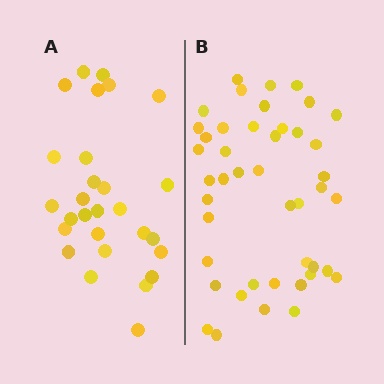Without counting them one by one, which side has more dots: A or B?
Region B (the right region) has more dots.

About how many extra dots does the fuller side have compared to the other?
Region B has approximately 15 more dots than region A.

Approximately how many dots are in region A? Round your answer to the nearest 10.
About 30 dots. (The exact count is 28, which rounds to 30.)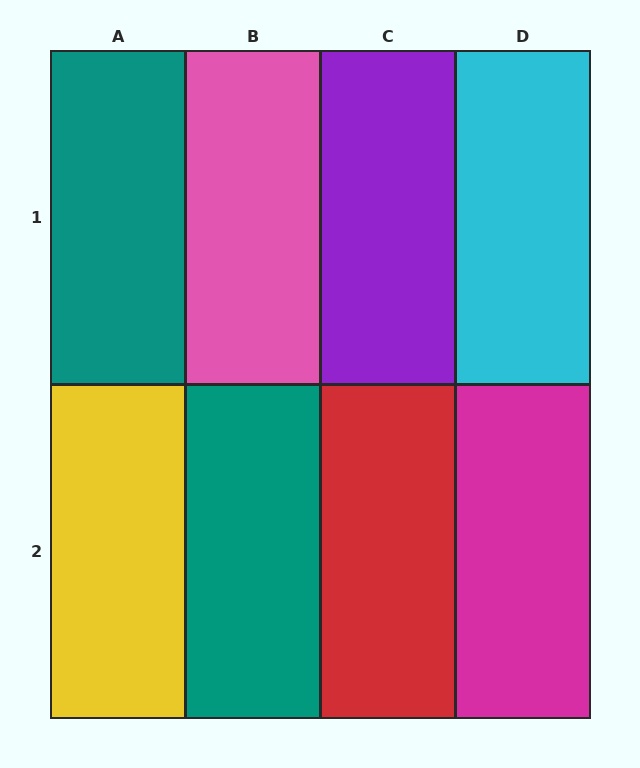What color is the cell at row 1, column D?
Cyan.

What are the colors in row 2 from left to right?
Yellow, teal, red, magenta.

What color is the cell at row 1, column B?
Pink.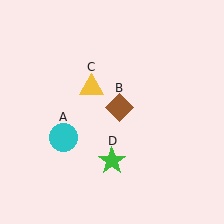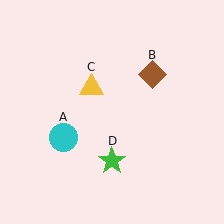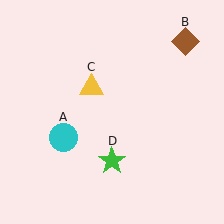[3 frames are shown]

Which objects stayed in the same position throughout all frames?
Cyan circle (object A) and yellow triangle (object C) and green star (object D) remained stationary.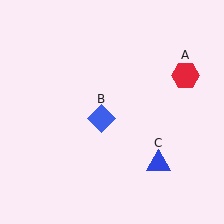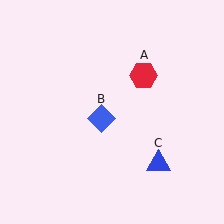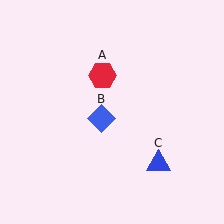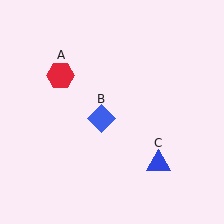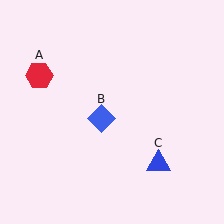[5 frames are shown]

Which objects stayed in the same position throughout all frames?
Blue diamond (object B) and blue triangle (object C) remained stationary.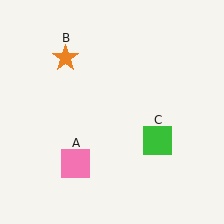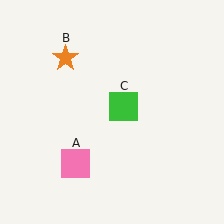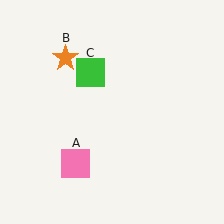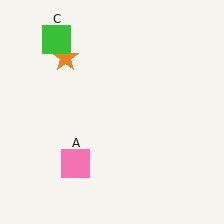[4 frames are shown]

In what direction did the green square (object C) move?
The green square (object C) moved up and to the left.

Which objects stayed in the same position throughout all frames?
Pink square (object A) and orange star (object B) remained stationary.